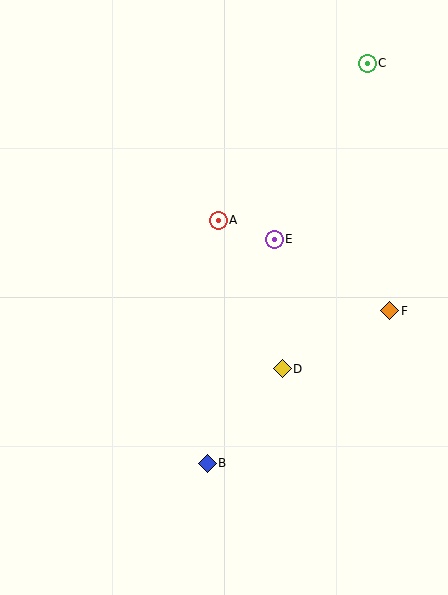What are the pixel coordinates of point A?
Point A is at (218, 220).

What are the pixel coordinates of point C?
Point C is at (367, 63).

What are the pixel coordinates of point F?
Point F is at (390, 311).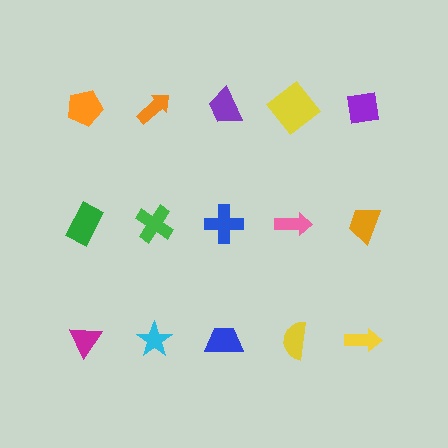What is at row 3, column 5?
A yellow arrow.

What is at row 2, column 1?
A green rectangle.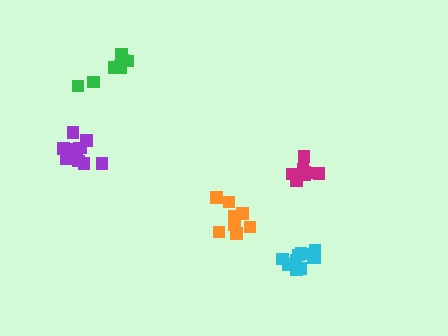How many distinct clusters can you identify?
There are 5 distinct clusters.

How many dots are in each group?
Group 1: 9 dots, Group 2: 8 dots, Group 3: 11 dots, Group 4: 8 dots, Group 5: 13 dots (49 total).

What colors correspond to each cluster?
The clusters are colored: green, orange, cyan, magenta, purple.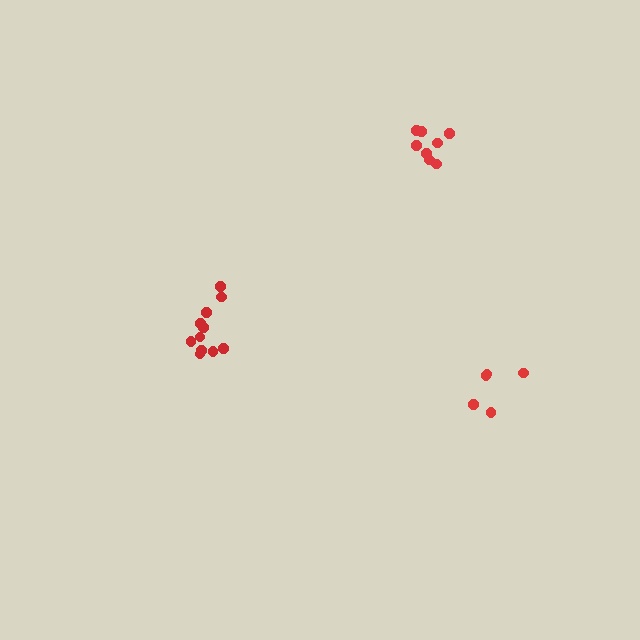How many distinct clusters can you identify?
There are 3 distinct clusters.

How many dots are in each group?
Group 1: 8 dots, Group 2: 11 dots, Group 3: 5 dots (24 total).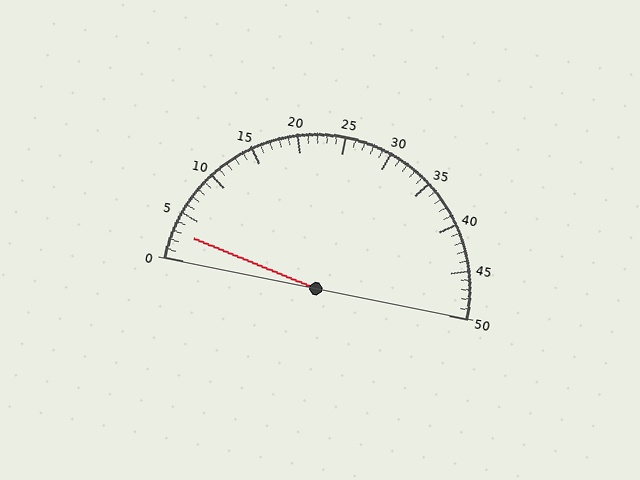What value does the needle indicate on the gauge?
The needle indicates approximately 3.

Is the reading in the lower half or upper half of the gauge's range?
The reading is in the lower half of the range (0 to 50).